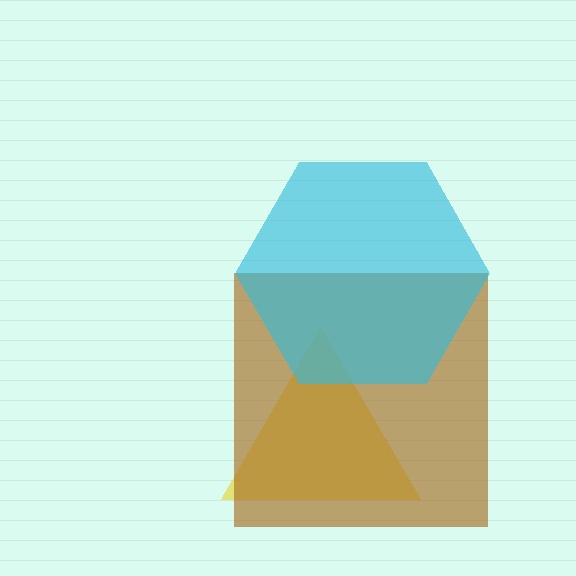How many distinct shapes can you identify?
There are 3 distinct shapes: a yellow triangle, a brown square, a cyan hexagon.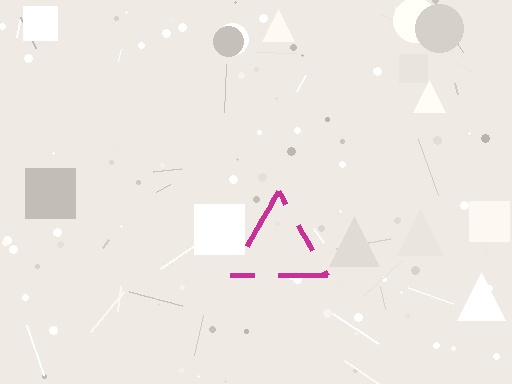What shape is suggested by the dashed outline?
The dashed outline suggests a triangle.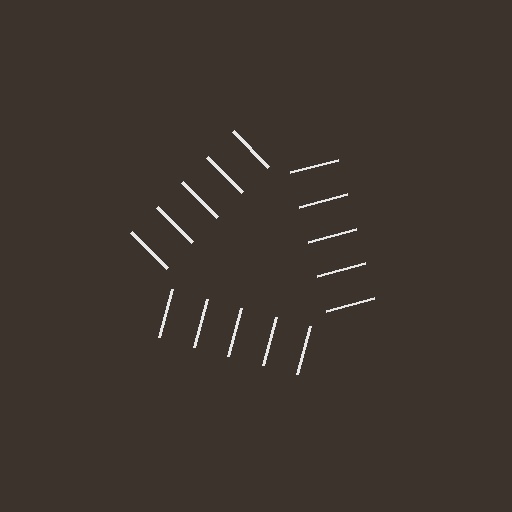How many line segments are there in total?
15 — 5 along each of the 3 edges.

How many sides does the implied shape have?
3 sides — the line-ends trace a triangle.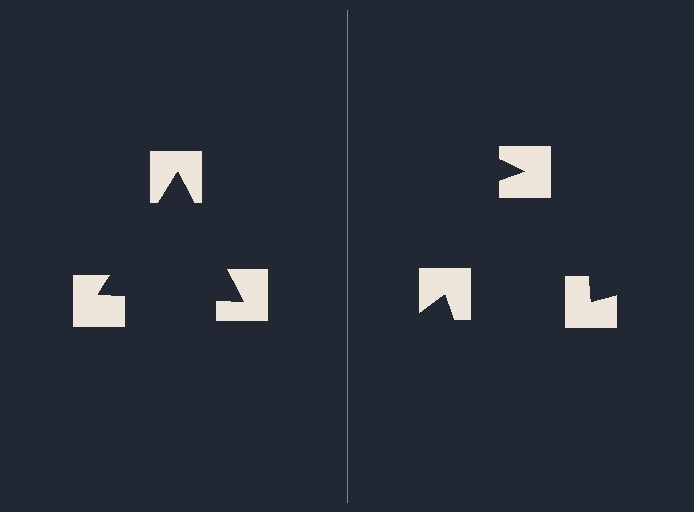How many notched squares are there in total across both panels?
6 — 3 on each side.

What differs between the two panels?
The notched squares are positioned identically on both sides; only the wedge orientations differ. On the left they align to a triangle; on the right they are misaligned.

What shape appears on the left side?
An illusory triangle.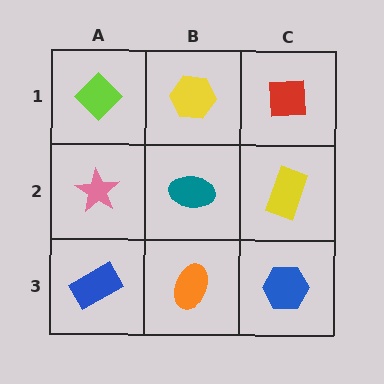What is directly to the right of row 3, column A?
An orange ellipse.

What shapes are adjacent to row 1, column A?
A pink star (row 2, column A), a yellow hexagon (row 1, column B).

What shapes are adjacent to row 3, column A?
A pink star (row 2, column A), an orange ellipse (row 3, column B).